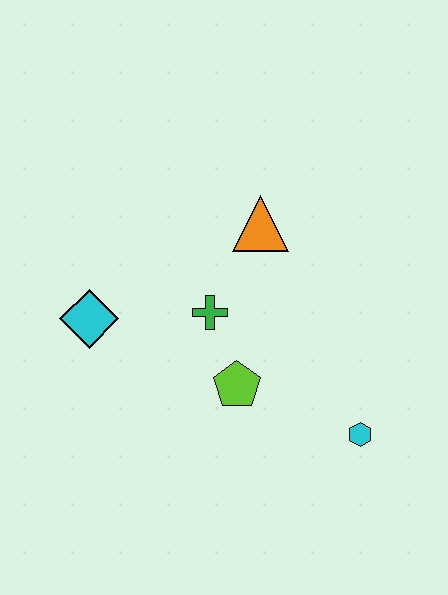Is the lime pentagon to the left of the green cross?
No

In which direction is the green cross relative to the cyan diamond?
The green cross is to the right of the cyan diamond.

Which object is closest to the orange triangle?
The green cross is closest to the orange triangle.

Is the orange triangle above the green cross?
Yes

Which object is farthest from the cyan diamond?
The cyan hexagon is farthest from the cyan diamond.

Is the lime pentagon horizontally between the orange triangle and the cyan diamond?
Yes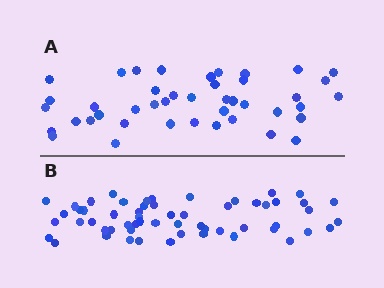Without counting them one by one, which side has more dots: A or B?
Region B (the bottom region) has more dots.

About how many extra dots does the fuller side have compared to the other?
Region B has approximately 15 more dots than region A.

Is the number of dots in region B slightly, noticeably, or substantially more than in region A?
Region B has noticeably more, but not dramatically so. The ratio is roughly 1.3 to 1.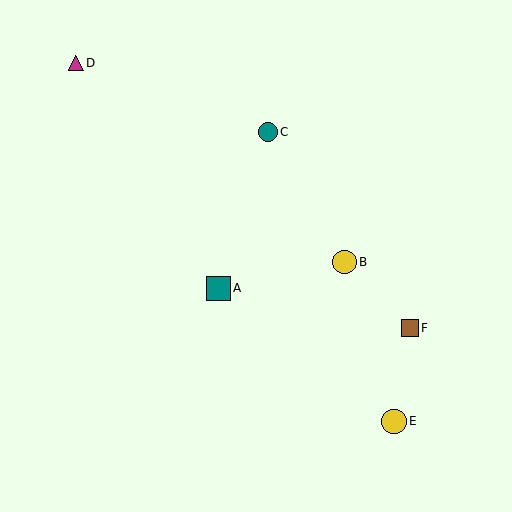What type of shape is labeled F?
Shape F is a brown square.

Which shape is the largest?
The yellow circle (labeled E) is the largest.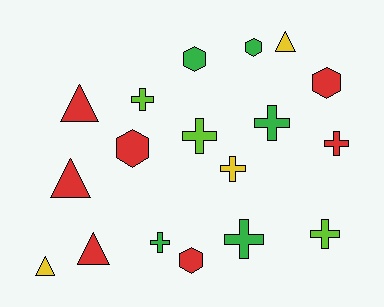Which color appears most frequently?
Red, with 7 objects.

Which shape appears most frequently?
Cross, with 8 objects.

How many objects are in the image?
There are 18 objects.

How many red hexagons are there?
There are 3 red hexagons.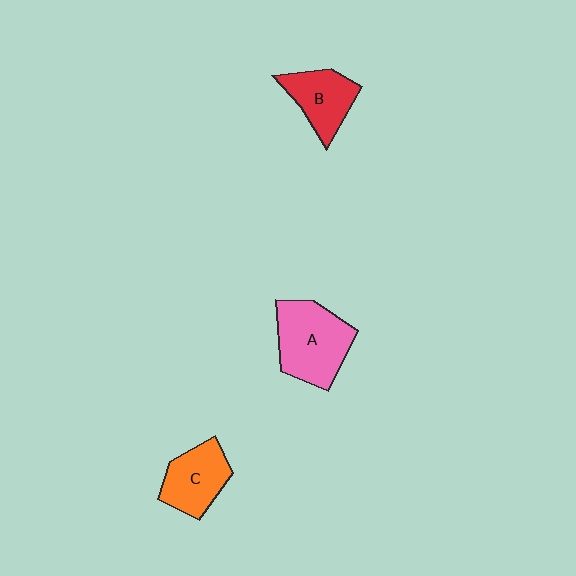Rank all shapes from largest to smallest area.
From largest to smallest: A (pink), C (orange), B (red).